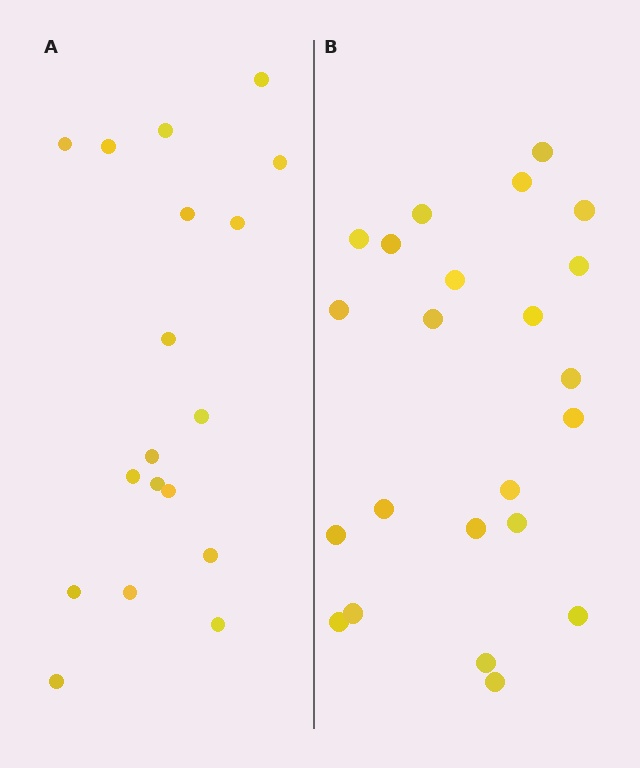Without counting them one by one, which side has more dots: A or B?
Region B (the right region) has more dots.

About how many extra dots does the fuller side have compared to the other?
Region B has about 5 more dots than region A.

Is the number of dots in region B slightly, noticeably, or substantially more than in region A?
Region B has noticeably more, but not dramatically so. The ratio is roughly 1.3 to 1.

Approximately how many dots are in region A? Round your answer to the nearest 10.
About 20 dots. (The exact count is 18, which rounds to 20.)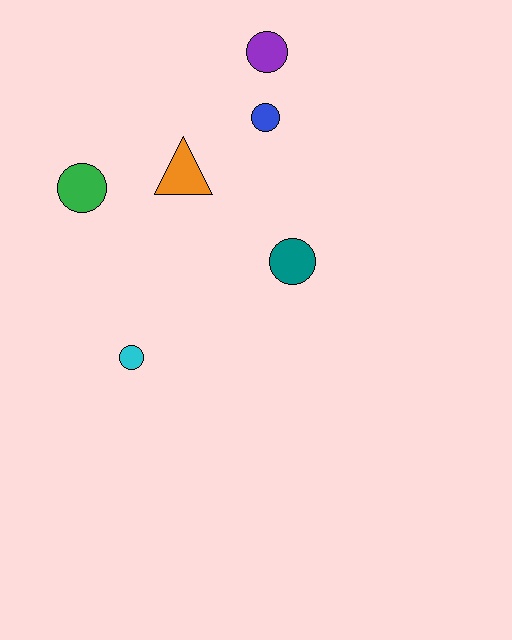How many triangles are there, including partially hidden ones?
There is 1 triangle.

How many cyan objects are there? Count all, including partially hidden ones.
There is 1 cyan object.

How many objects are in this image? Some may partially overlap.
There are 6 objects.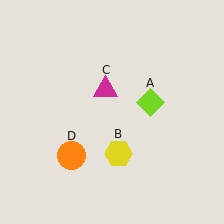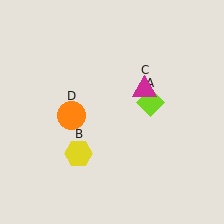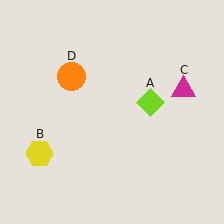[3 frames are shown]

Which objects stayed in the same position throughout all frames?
Lime diamond (object A) remained stationary.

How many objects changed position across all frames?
3 objects changed position: yellow hexagon (object B), magenta triangle (object C), orange circle (object D).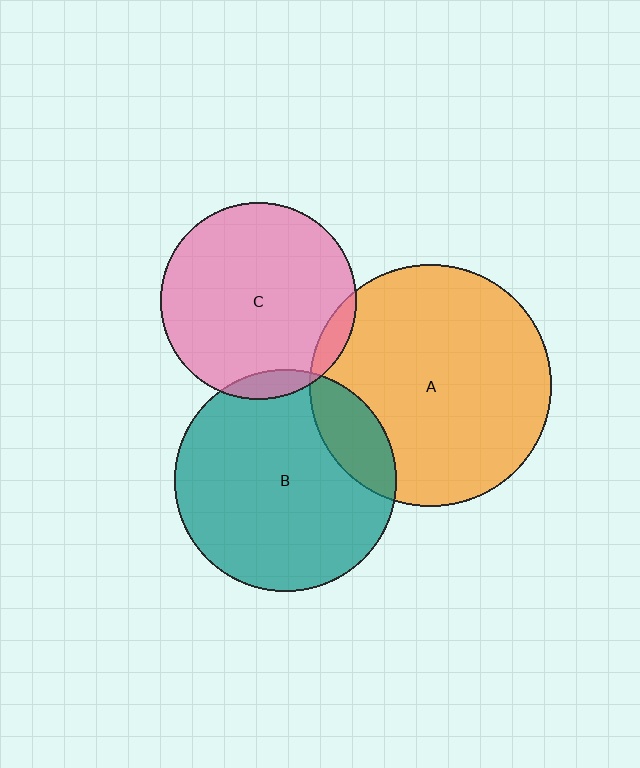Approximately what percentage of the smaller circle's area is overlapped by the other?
Approximately 5%.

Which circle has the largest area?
Circle A (orange).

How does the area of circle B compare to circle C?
Approximately 1.3 times.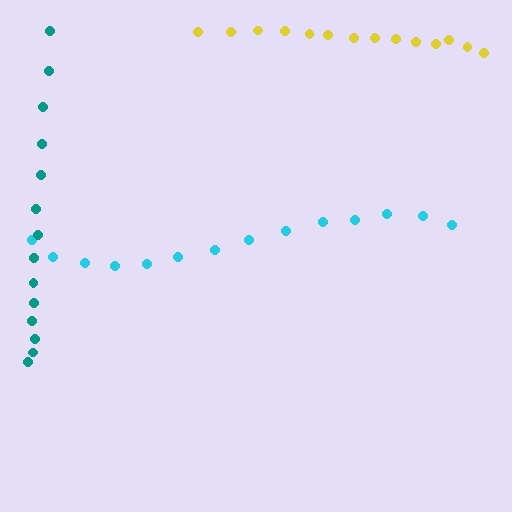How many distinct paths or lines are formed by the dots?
There are 3 distinct paths.